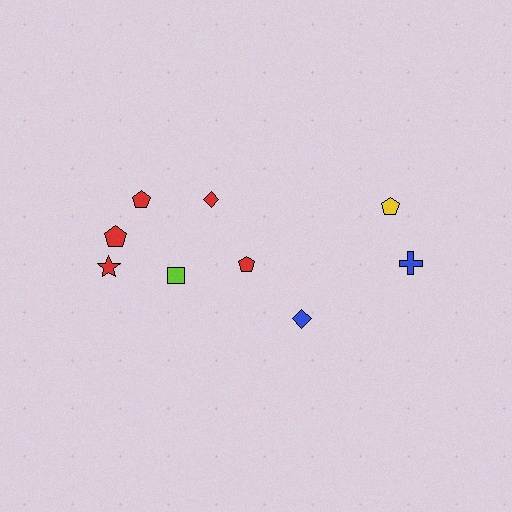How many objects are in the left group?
There are 6 objects.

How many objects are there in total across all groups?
There are 9 objects.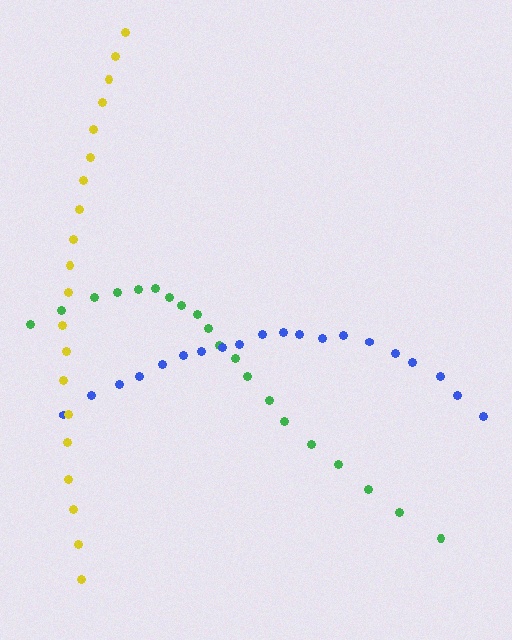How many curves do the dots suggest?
There are 3 distinct paths.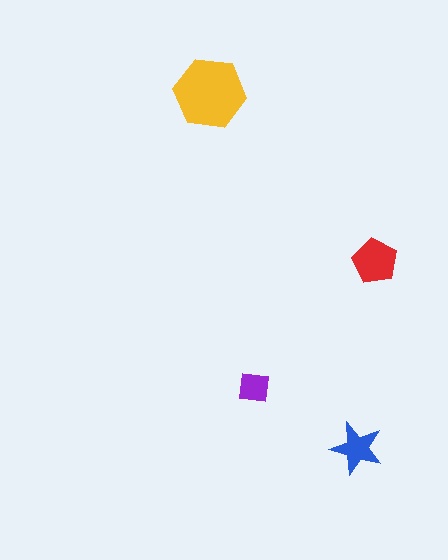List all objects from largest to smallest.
The yellow hexagon, the red pentagon, the blue star, the purple square.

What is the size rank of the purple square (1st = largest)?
4th.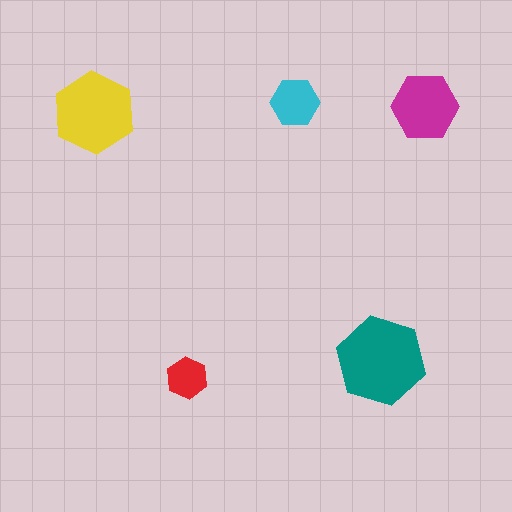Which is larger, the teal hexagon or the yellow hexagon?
The teal one.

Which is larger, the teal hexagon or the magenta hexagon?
The teal one.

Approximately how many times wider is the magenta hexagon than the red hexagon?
About 1.5 times wider.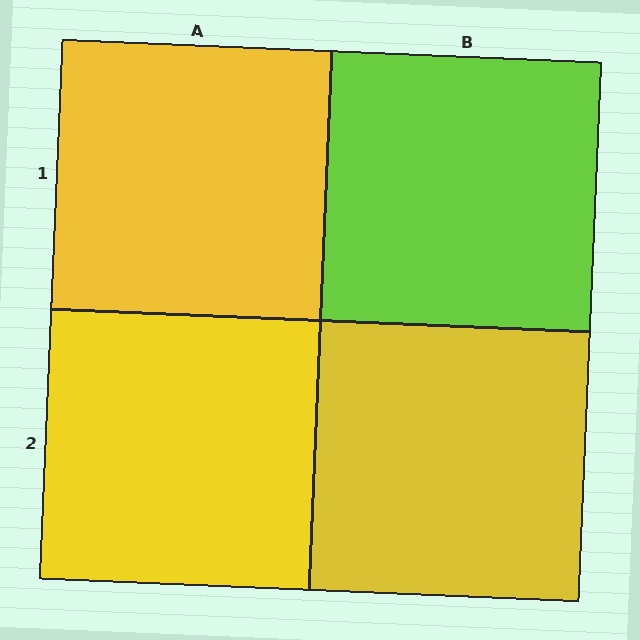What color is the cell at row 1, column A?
Yellow.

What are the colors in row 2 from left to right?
Yellow, yellow.